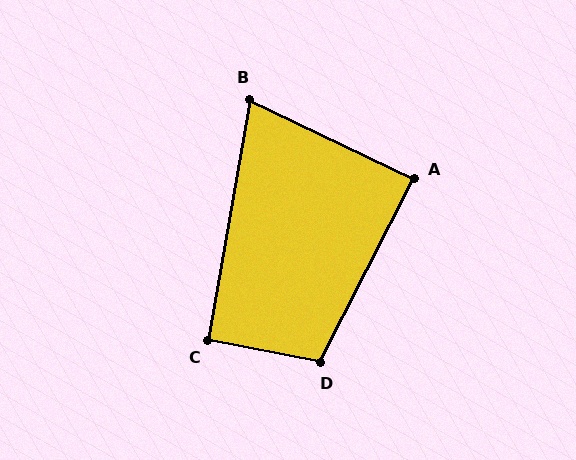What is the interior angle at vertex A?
Approximately 89 degrees (approximately right).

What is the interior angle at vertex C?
Approximately 91 degrees (approximately right).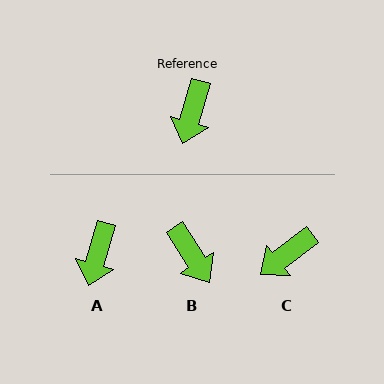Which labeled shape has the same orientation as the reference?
A.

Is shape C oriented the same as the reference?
No, it is off by about 36 degrees.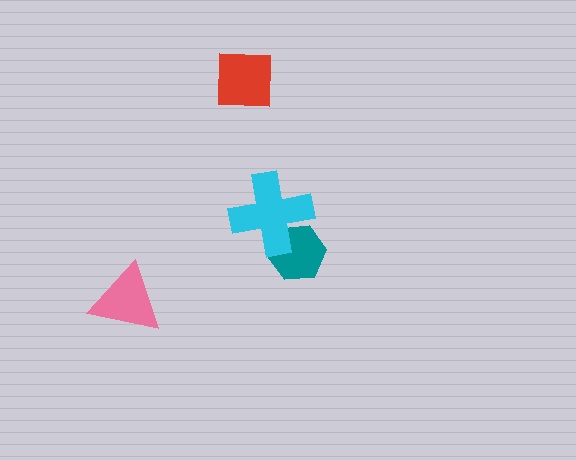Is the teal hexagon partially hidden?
Yes, it is partially covered by another shape.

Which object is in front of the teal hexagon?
The cyan cross is in front of the teal hexagon.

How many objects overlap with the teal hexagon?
1 object overlaps with the teal hexagon.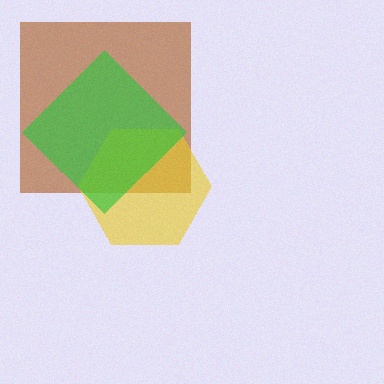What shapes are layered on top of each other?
The layered shapes are: a brown square, a yellow hexagon, a green diamond.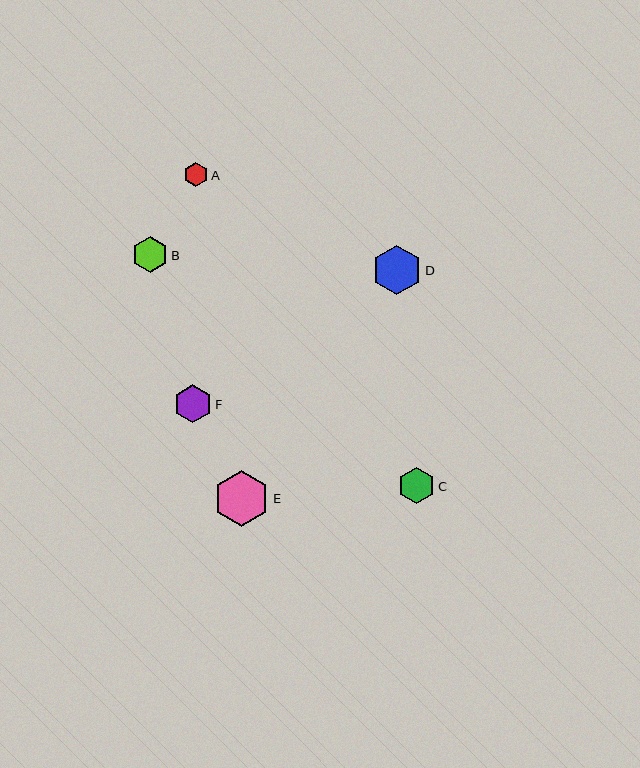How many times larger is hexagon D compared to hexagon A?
Hexagon D is approximately 2.0 times the size of hexagon A.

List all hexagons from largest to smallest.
From largest to smallest: E, D, F, C, B, A.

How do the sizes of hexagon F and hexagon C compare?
Hexagon F and hexagon C are approximately the same size.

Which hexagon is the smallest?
Hexagon A is the smallest with a size of approximately 24 pixels.